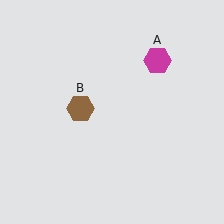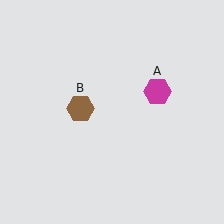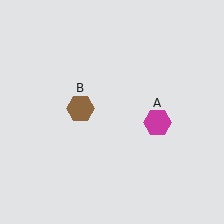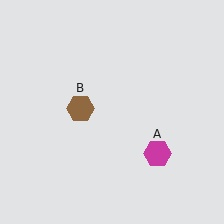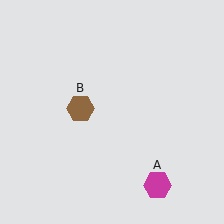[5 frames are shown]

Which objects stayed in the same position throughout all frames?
Brown hexagon (object B) remained stationary.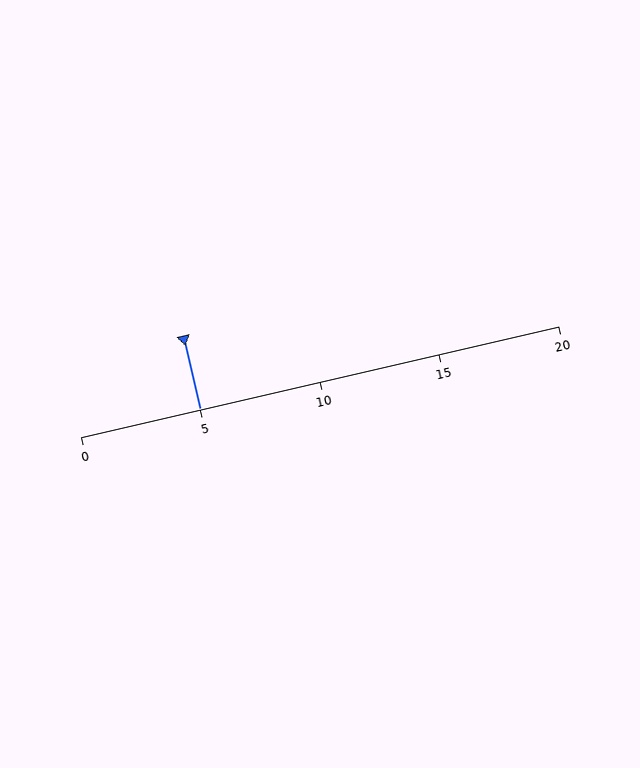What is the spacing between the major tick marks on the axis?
The major ticks are spaced 5 apart.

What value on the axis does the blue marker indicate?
The marker indicates approximately 5.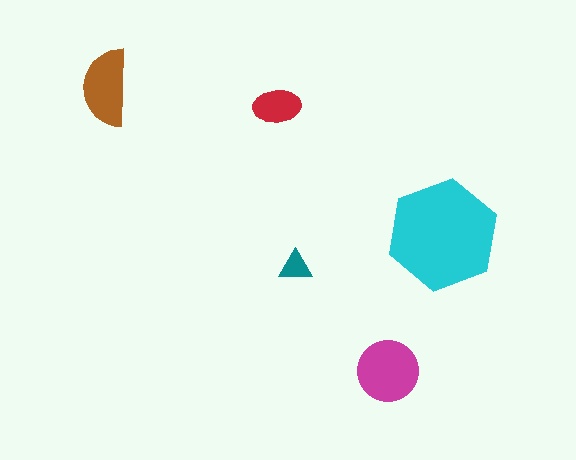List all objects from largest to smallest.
The cyan hexagon, the magenta circle, the brown semicircle, the red ellipse, the teal triangle.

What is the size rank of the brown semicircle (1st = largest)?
3rd.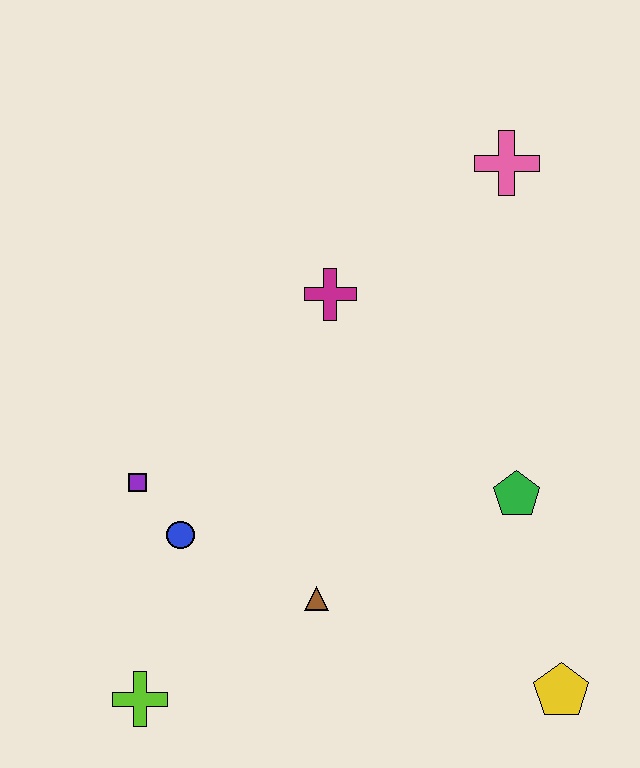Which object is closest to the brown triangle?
The blue circle is closest to the brown triangle.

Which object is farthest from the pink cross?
The lime cross is farthest from the pink cross.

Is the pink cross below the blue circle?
No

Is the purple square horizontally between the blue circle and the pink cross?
No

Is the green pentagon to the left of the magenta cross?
No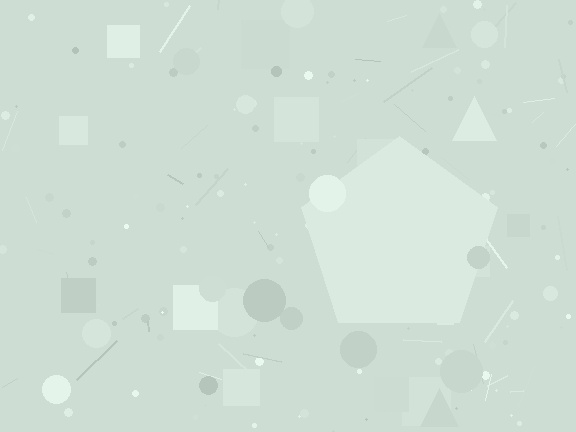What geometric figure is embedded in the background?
A pentagon is embedded in the background.